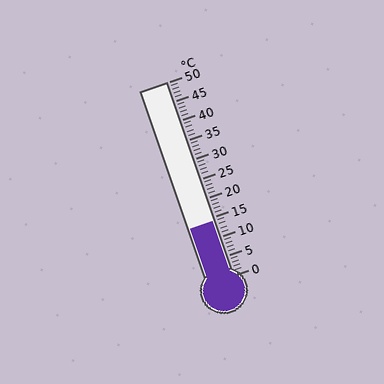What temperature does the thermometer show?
The thermometer shows approximately 14°C.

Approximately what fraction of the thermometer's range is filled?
The thermometer is filled to approximately 30% of its range.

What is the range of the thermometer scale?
The thermometer scale ranges from 0°C to 50°C.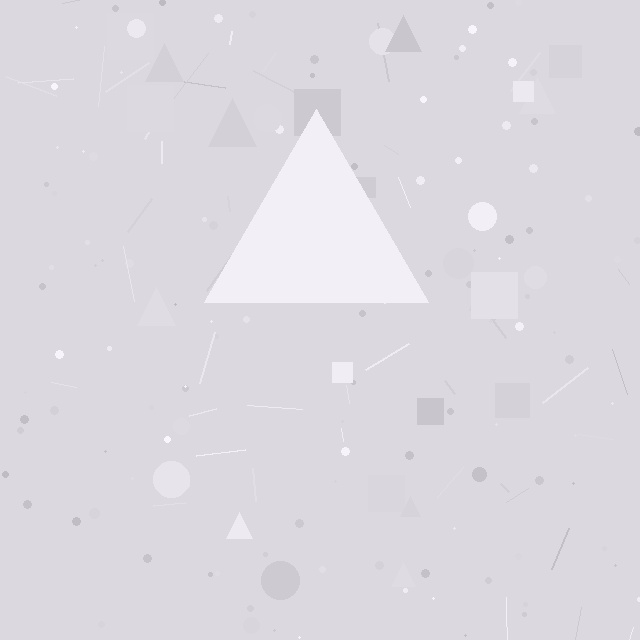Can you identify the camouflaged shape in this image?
The camouflaged shape is a triangle.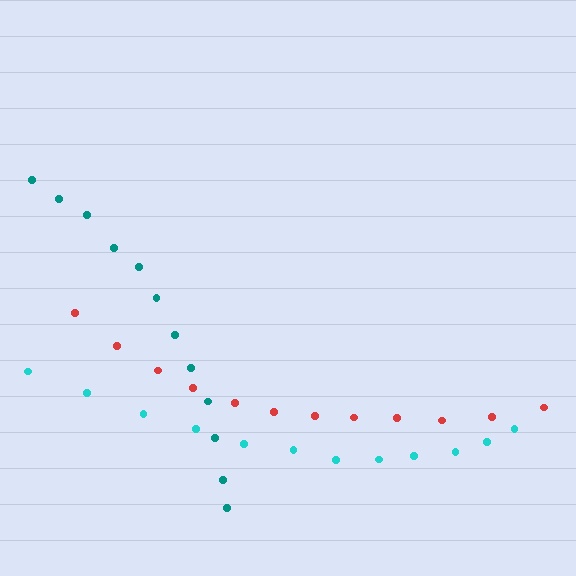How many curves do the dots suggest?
There are 3 distinct paths.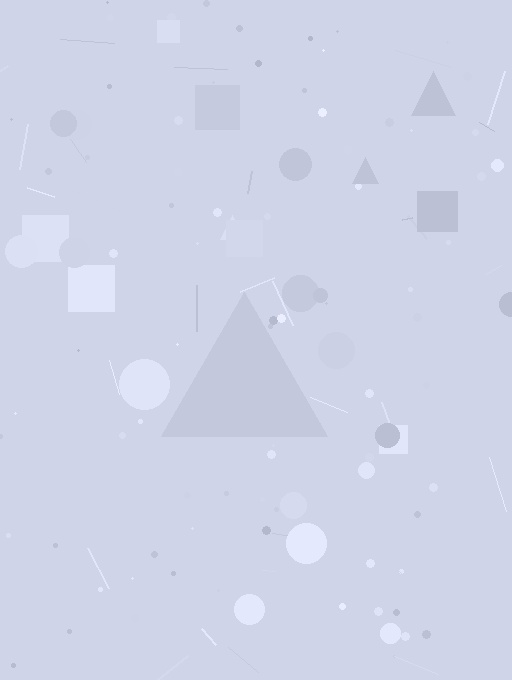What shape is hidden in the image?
A triangle is hidden in the image.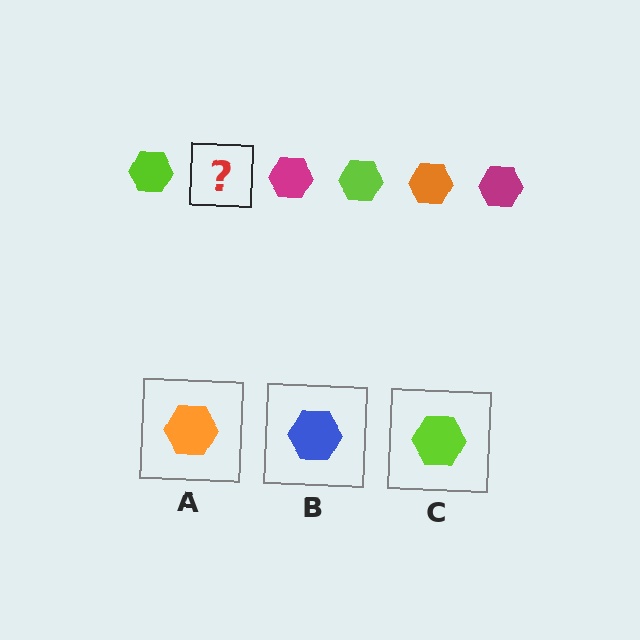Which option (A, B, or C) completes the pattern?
A.